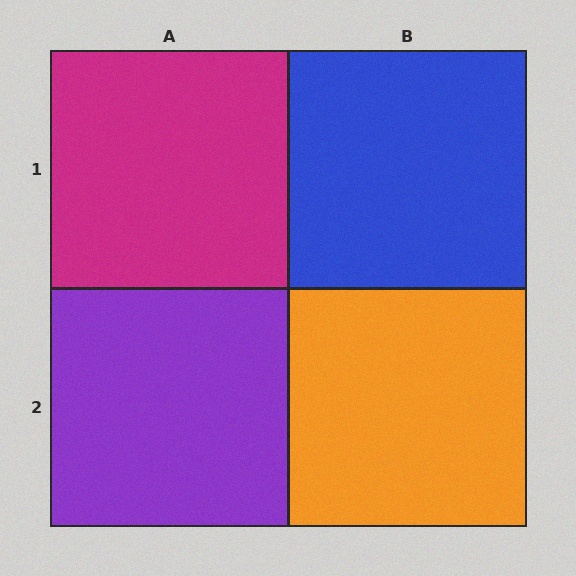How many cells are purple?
1 cell is purple.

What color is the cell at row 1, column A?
Magenta.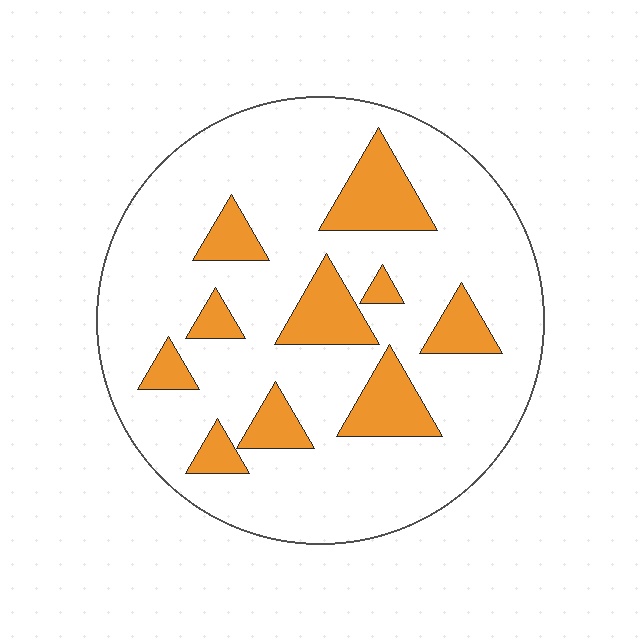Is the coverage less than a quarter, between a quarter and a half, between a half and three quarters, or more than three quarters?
Less than a quarter.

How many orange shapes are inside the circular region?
10.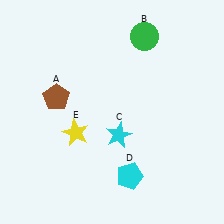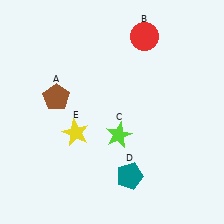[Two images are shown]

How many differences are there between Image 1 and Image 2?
There are 3 differences between the two images.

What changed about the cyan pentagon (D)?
In Image 1, D is cyan. In Image 2, it changed to teal.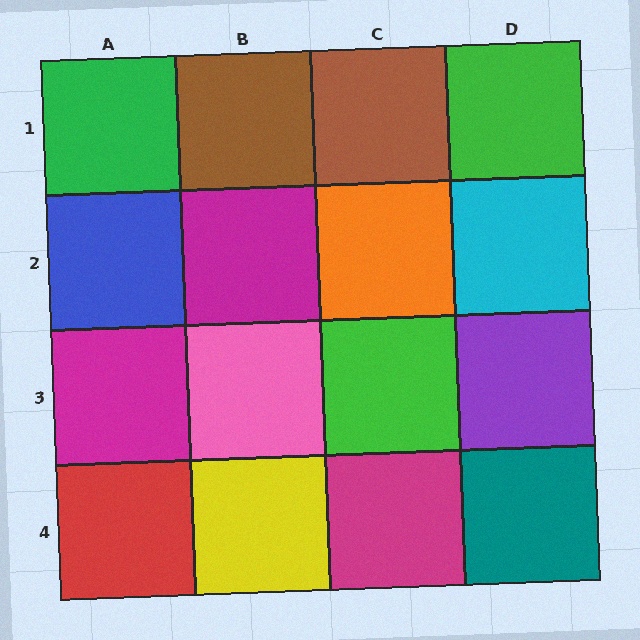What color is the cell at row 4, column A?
Red.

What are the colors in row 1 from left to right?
Green, brown, brown, green.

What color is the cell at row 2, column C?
Orange.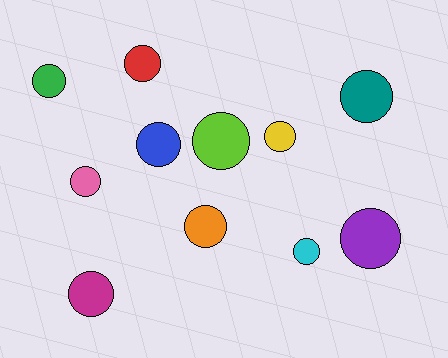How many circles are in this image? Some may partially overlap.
There are 11 circles.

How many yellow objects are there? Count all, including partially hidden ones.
There is 1 yellow object.